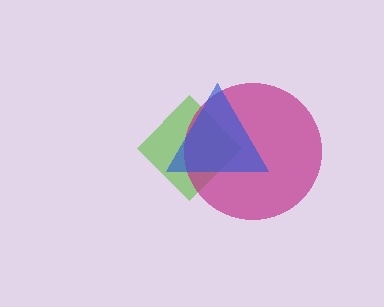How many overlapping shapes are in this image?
There are 3 overlapping shapes in the image.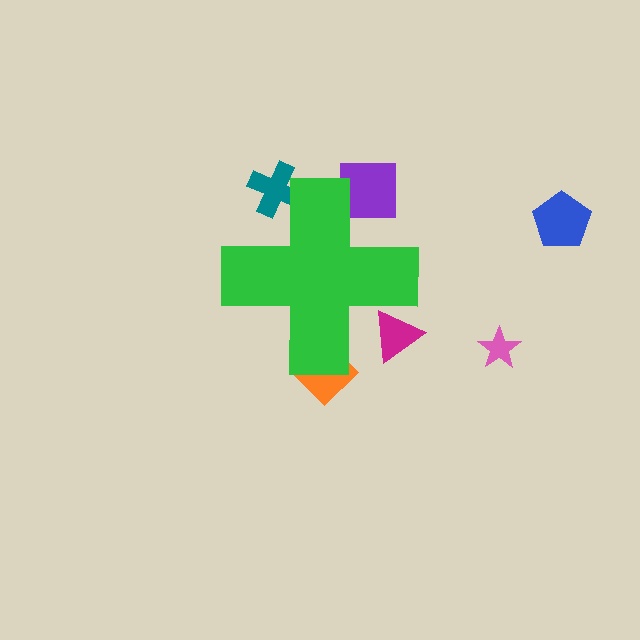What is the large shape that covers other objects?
A green cross.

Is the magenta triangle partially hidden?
Yes, the magenta triangle is partially hidden behind the green cross.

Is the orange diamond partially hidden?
Yes, the orange diamond is partially hidden behind the green cross.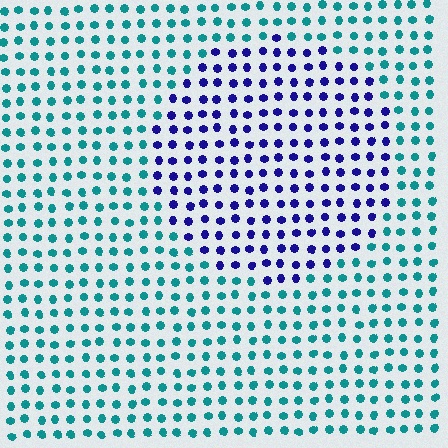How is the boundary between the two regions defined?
The boundary is defined purely by a slight shift in hue (about 66 degrees). Spacing, size, and orientation are identical on both sides.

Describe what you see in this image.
The image is filled with small teal elements in a uniform arrangement. A circle-shaped region is visible where the elements are tinted to a slightly different hue, forming a subtle color boundary.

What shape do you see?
I see a circle.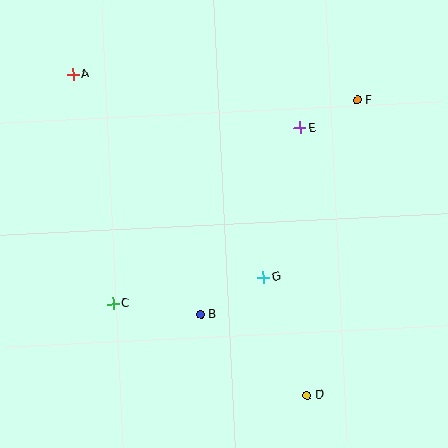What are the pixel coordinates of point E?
Point E is at (300, 128).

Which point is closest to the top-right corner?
Point F is closest to the top-right corner.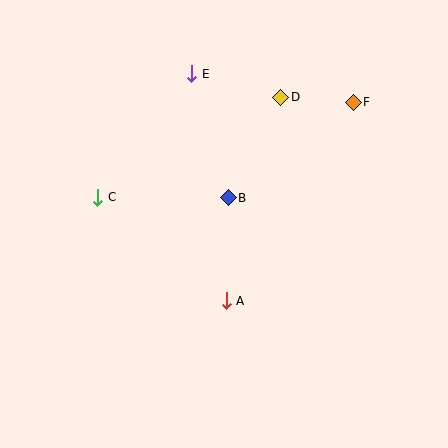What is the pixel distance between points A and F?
The distance between A and F is 236 pixels.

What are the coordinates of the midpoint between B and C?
The midpoint between B and C is at (163, 198).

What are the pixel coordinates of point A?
Point A is at (226, 301).